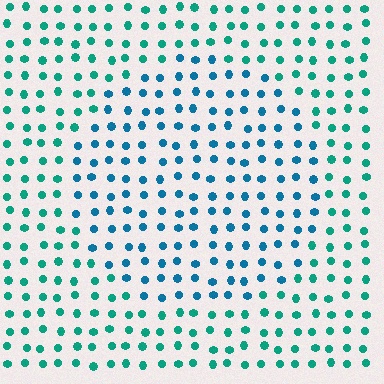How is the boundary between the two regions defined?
The boundary is defined purely by a slight shift in hue (about 31 degrees). Spacing, size, and orientation are identical on both sides.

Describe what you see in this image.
The image is filled with small teal elements in a uniform arrangement. A circle-shaped region is visible where the elements are tinted to a slightly different hue, forming a subtle color boundary.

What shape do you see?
I see a circle.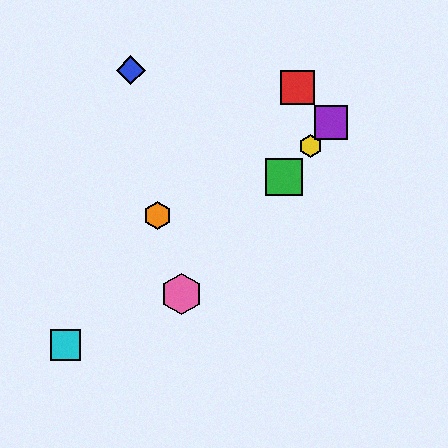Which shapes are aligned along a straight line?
The green square, the yellow hexagon, the purple square, the pink hexagon are aligned along a straight line.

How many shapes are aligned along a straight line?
4 shapes (the green square, the yellow hexagon, the purple square, the pink hexagon) are aligned along a straight line.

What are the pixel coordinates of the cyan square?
The cyan square is at (66, 345).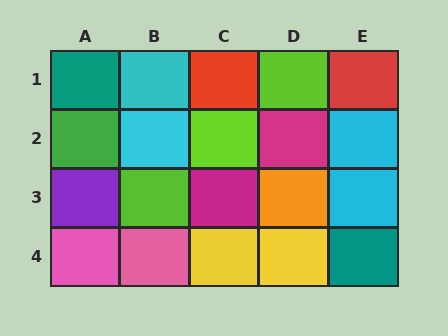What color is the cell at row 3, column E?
Cyan.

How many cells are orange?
1 cell is orange.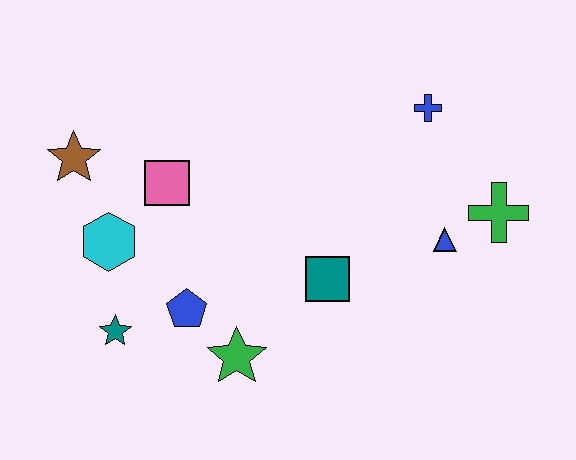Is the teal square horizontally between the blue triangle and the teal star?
Yes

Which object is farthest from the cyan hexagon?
The green cross is farthest from the cyan hexagon.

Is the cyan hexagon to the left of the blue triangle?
Yes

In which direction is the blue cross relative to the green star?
The blue cross is above the green star.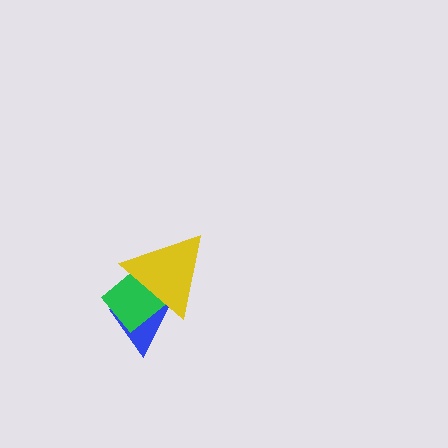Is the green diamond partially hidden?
Yes, it is partially covered by another shape.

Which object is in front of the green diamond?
The yellow triangle is in front of the green diamond.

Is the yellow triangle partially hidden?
No, no other shape covers it.